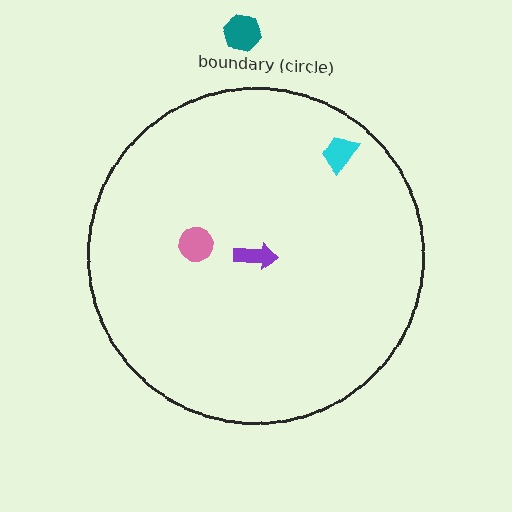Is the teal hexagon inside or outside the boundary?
Outside.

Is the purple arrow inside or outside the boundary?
Inside.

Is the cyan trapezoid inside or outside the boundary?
Inside.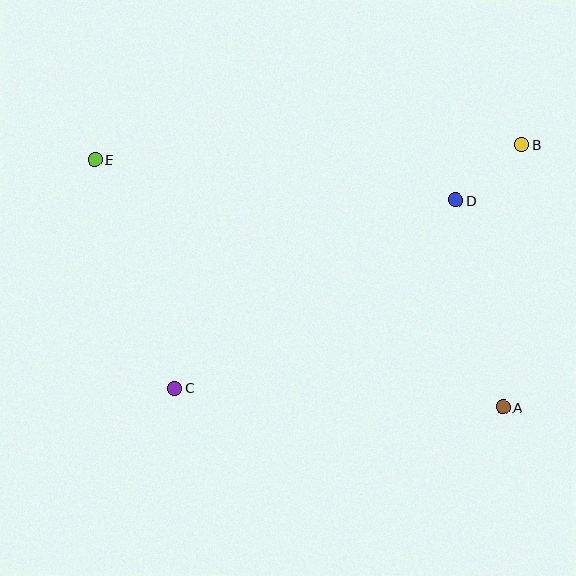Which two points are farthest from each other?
Points A and E are farthest from each other.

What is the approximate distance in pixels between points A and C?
The distance between A and C is approximately 329 pixels.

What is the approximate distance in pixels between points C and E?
The distance between C and E is approximately 242 pixels.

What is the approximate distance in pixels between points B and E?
The distance between B and E is approximately 427 pixels.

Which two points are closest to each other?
Points B and D are closest to each other.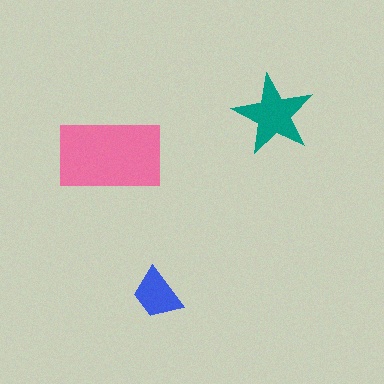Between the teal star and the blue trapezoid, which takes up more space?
The teal star.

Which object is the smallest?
The blue trapezoid.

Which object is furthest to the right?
The teal star is rightmost.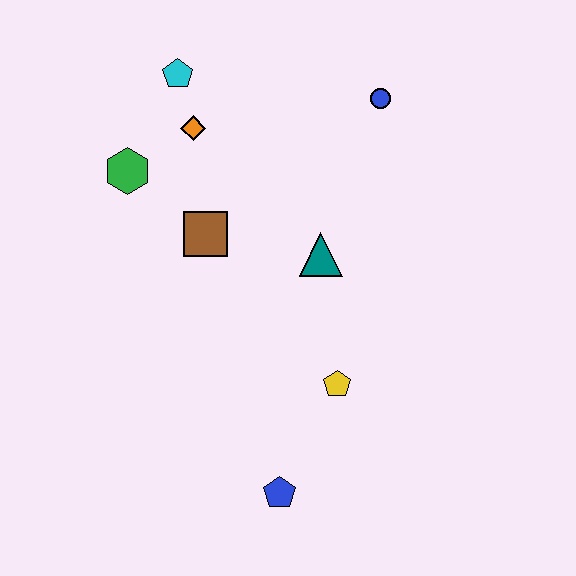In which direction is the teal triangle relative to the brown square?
The teal triangle is to the right of the brown square.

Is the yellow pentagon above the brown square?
No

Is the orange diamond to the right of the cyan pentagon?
Yes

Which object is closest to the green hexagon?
The orange diamond is closest to the green hexagon.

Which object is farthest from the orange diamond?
The blue pentagon is farthest from the orange diamond.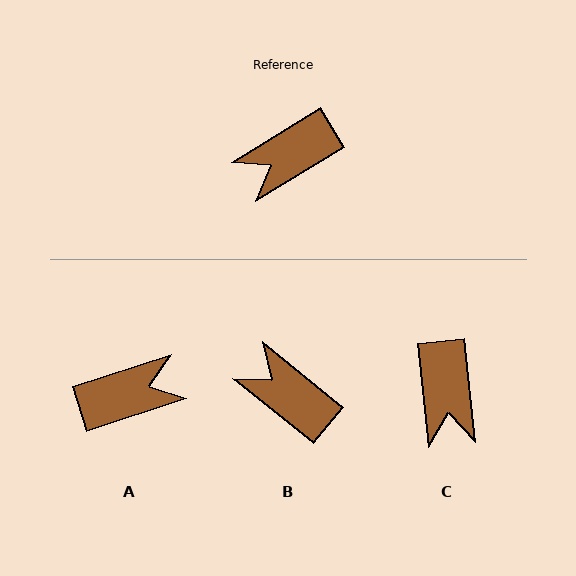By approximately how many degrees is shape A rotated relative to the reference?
Approximately 166 degrees counter-clockwise.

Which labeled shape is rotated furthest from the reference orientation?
A, about 166 degrees away.